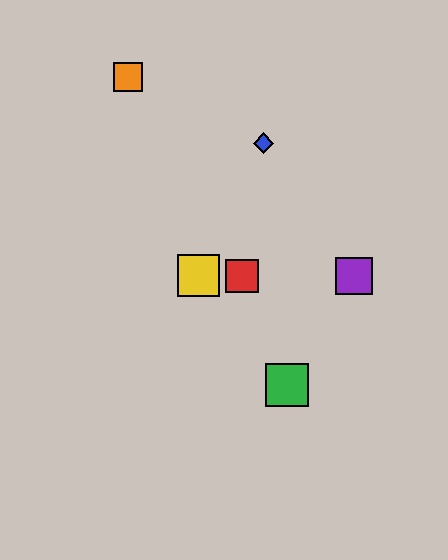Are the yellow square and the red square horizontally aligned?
Yes, both are at y≈276.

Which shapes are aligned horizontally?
The red square, the yellow square, the purple square are aligned horizontally.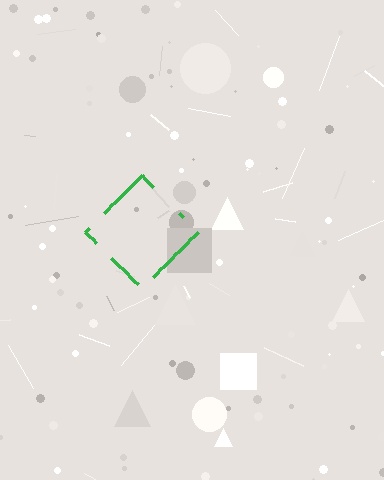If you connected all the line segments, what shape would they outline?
They would outline a diamond.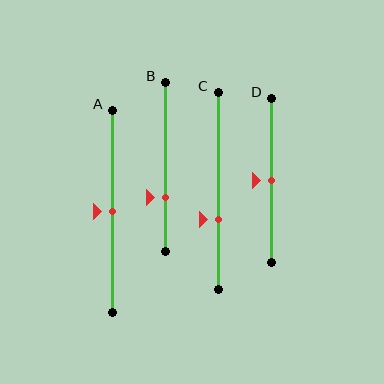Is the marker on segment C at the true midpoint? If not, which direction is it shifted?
No, the marker on segment C is shifted downward by about 14% of the segment length.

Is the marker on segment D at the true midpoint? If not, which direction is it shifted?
Yes, the marker on segment D is at the true midpoint.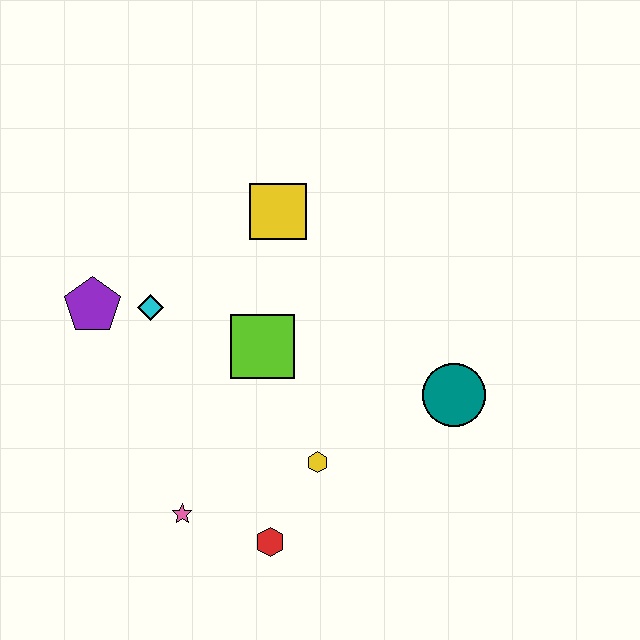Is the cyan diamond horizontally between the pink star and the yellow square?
No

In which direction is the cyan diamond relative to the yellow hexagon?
The cyan diamond is to the left of the yellow hexagon.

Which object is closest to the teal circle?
The yellow hexagon is closest to the teal circle.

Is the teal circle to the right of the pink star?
Yes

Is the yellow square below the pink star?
No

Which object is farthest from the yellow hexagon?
The purple pentagon is farthest from the yellow hexagon.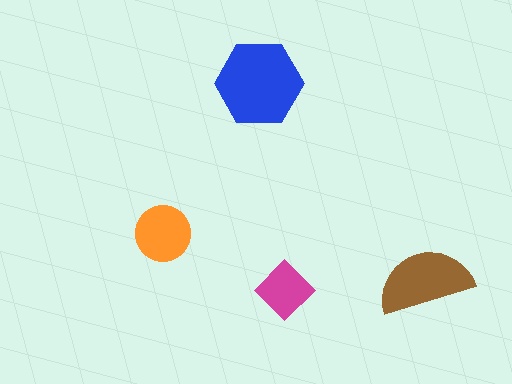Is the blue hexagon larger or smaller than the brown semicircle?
Larger.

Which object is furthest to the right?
The brown semicircle is rightmost.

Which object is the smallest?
The magenta diamond.